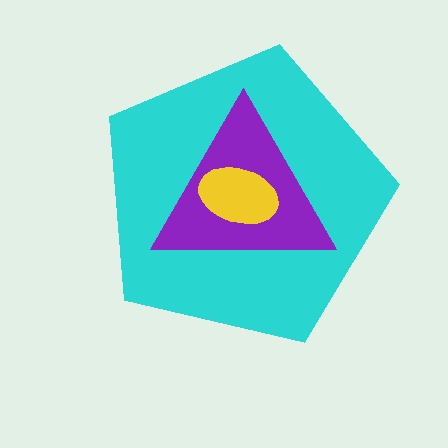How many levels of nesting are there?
3.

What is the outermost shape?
The cyan pentagon.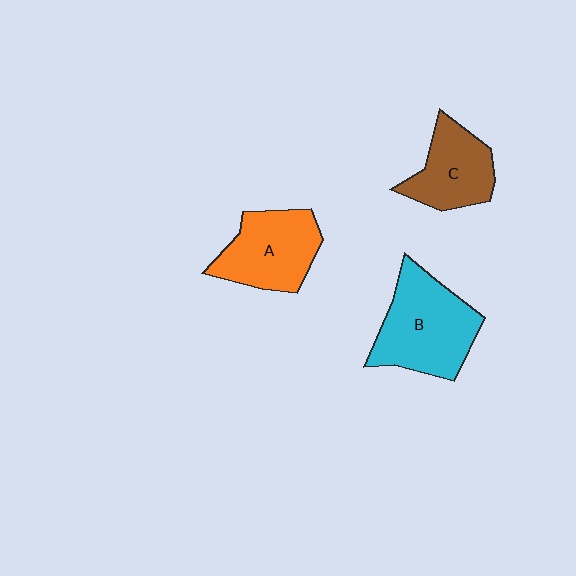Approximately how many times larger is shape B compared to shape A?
Approximately 1.2 times.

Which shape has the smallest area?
Shape C (brown).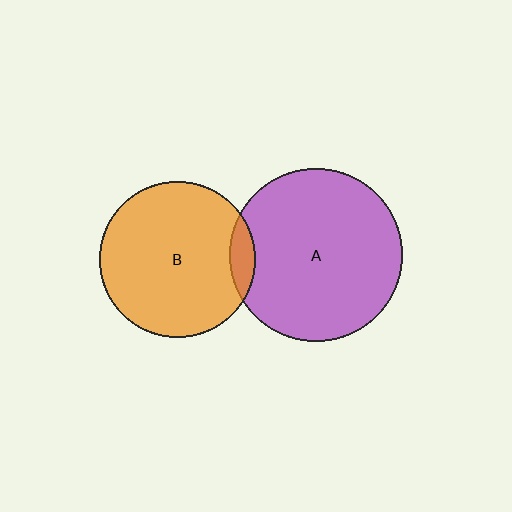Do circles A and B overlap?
Yes.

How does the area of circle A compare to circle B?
Approximately 1.2 times.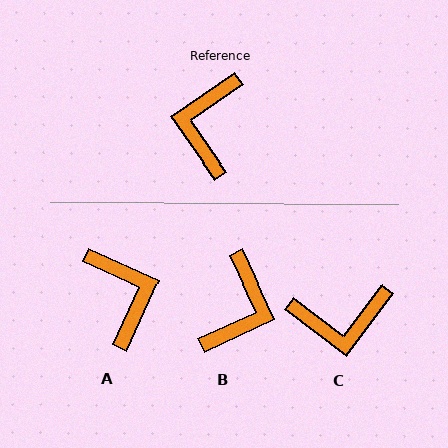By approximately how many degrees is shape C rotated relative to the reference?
Approximately 109 degrees counter-clockwise.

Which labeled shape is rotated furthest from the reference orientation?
B, about 171 degrees away.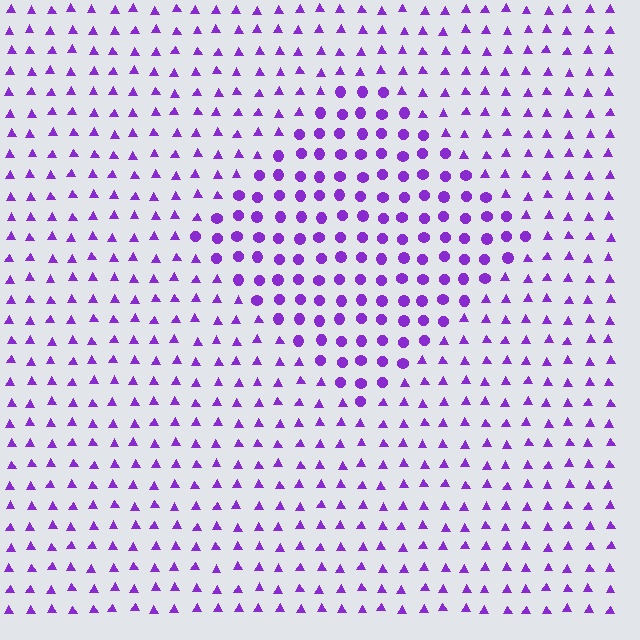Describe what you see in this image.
The image is filled with small purple elements arranged in a uniform grid. A diamond-shaped region contains circles, while the surrounding area contains triangles. The boundary is defined purely by the change in element shape.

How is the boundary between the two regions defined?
The boundary is defined by a change in element shape: circles inside vs. triangles outside. All elements share the same color and spacing.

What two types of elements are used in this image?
The image uses circles inside the diamond region and triangles outside it.